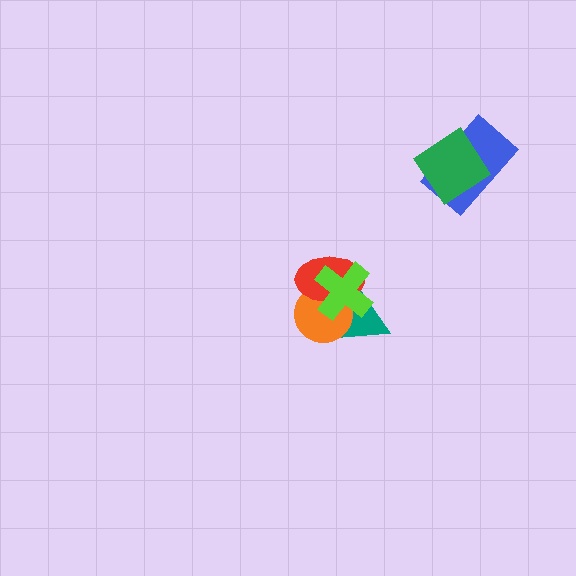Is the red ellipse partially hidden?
Yes, it is partially covered by another shape.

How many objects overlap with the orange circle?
3 objects overlap with the orange circle.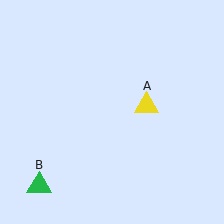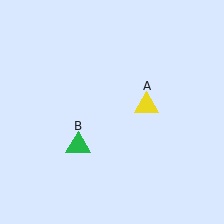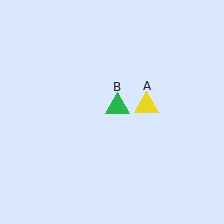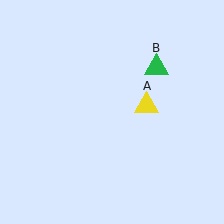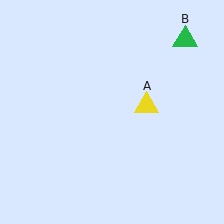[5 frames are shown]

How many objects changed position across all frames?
1 object changed position: green triangle (object B).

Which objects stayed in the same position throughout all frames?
Yellow triangle (object A) remained stationary.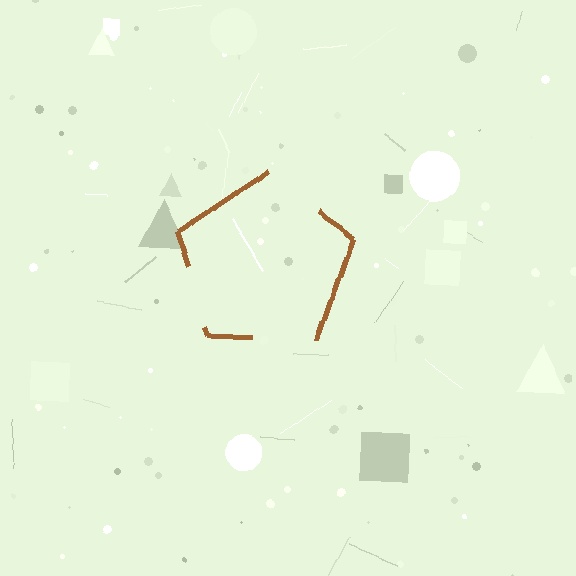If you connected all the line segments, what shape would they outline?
They would outline a pentagon.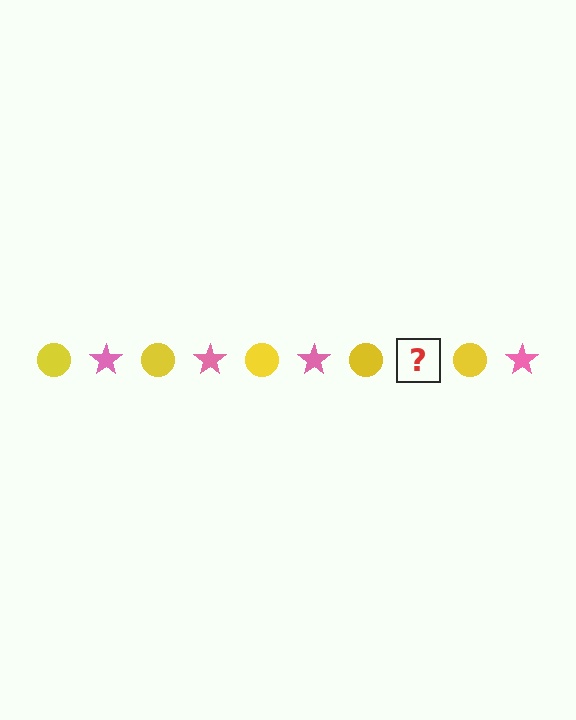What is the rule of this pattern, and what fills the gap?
The rule is that the pattern alternates between yellow circle and pink star. The gap should be filled with a pink star.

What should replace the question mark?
The question mark should be replaced with a pink star.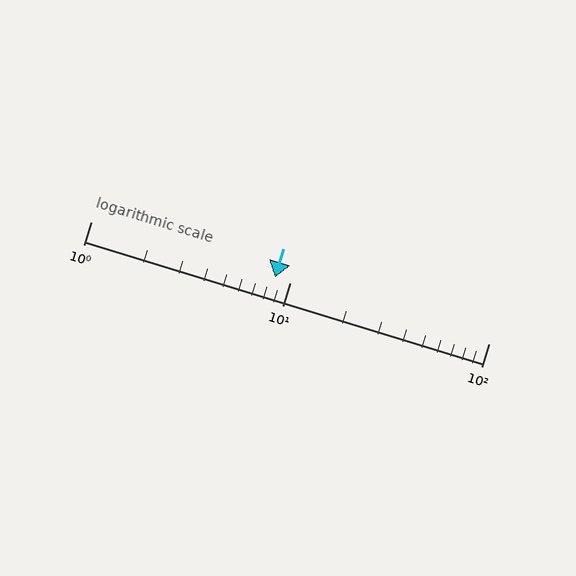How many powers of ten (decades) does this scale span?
The scale spans 2 decades, from 1 to 100.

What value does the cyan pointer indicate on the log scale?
The pointer indicates approximately 8.4.